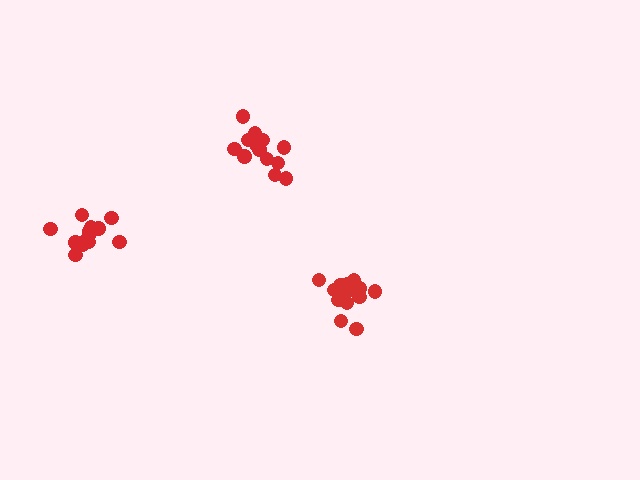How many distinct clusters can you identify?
There are 3 distinct clusters.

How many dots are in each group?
Group 1: 16 dots, Group 2: 15 dots, Group 3: 14 dots (45 total).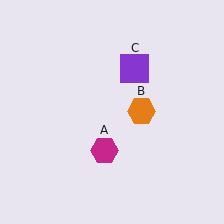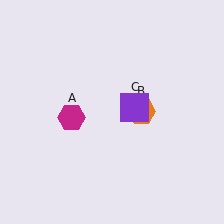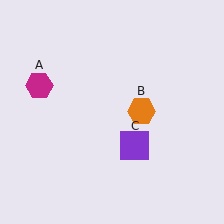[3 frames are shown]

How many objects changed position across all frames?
2 objects changed position: magenta hexagon (object A), purple square (object C).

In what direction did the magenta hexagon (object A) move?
The magenta hexagon (object A) moved up and to the left.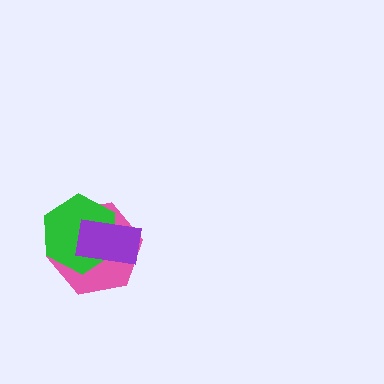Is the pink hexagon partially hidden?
Yes, it is partially covered by another shape.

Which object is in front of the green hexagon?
The purple rectangle is in front of the green hexagon.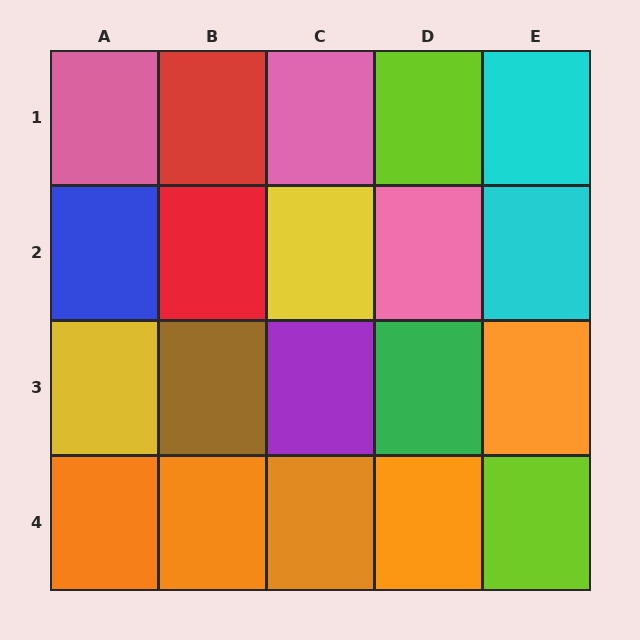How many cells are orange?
5 cells are orange.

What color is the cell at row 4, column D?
Orange.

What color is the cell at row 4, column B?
Orange.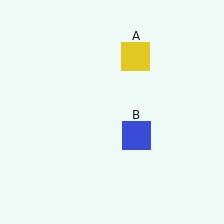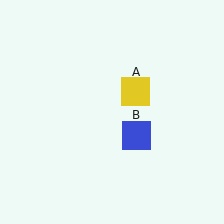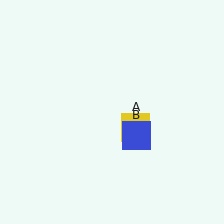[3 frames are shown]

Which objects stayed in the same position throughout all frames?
Blue square (object B) remained stationary.